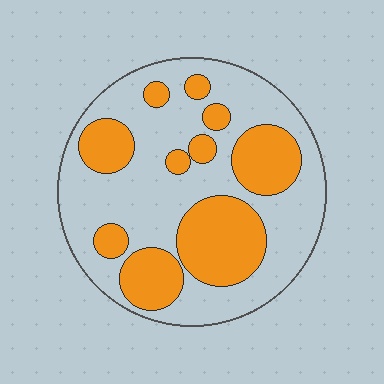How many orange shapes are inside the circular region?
10.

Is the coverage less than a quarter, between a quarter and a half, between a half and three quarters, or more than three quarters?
Between a quarter and a half.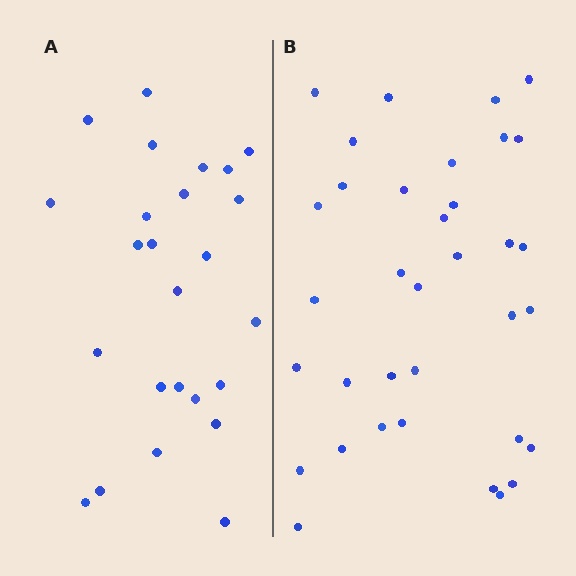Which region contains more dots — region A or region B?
Region B (the right region) has more dots.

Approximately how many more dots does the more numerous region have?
Region B has roughly 10 or so more dots than region A.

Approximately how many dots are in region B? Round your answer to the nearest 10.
About 40 dots. (The exact count is 35, which rounds to 40.)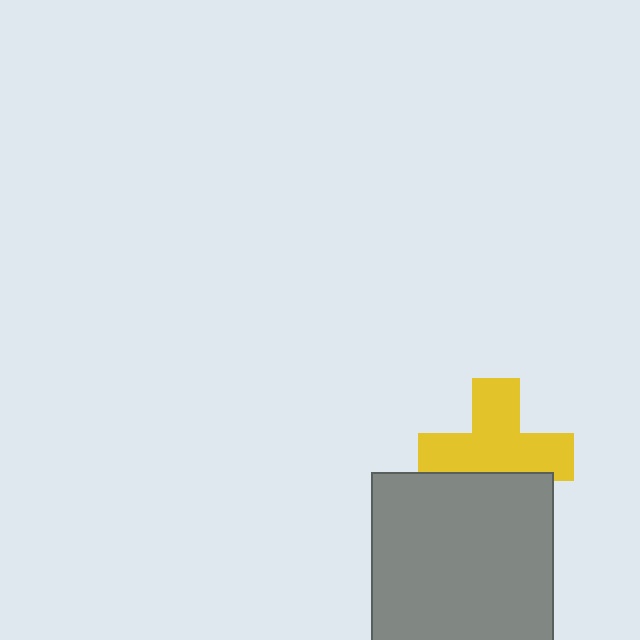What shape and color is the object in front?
The object in front is a gray square.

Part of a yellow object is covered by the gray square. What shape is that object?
It is a cross.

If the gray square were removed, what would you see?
You would see the complete yellow cross.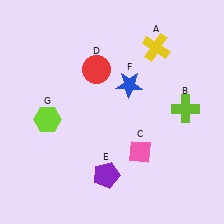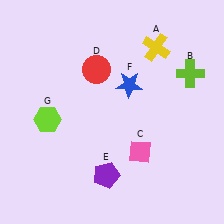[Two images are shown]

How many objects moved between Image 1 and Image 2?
1 object moved between the two images.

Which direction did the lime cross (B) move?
The lime cross (B) moved up.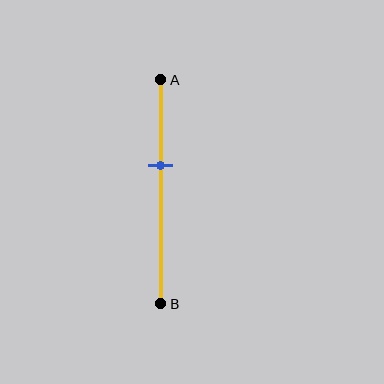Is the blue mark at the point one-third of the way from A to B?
No, the mark is at about 40% from A, not at the 33% one-third point.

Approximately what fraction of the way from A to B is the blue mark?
The blue mark is approximately 40% of the way from A to B.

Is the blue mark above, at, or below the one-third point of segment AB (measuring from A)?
The blue mark is below the one-third point of segment AB.